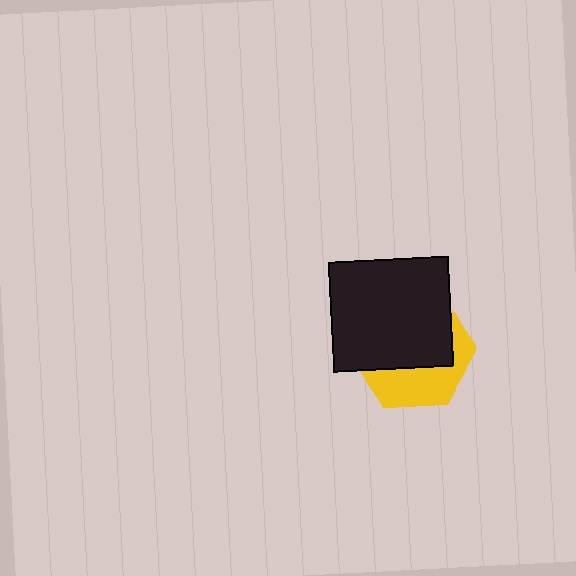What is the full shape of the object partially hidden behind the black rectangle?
The partially hidden object is a yellow hexagon.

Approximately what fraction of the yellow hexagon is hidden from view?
Roughly 62% of the yellow hexagon is hidden behind the black rectangle.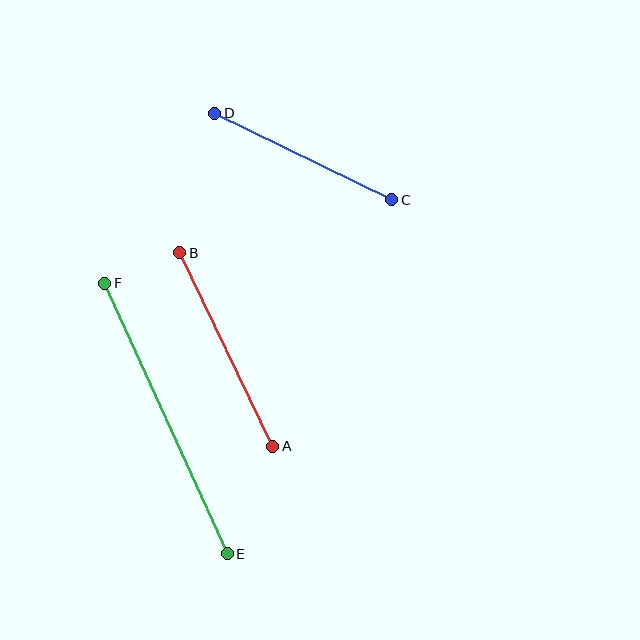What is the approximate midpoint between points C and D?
The midpoint is at approximately (303, 157) pixels.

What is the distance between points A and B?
The distance is approximately 214 pixels.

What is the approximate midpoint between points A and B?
The midpoint is at approximately (226, 350) pixels.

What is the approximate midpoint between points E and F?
The midpoint is at approximately (166, 419) pixels.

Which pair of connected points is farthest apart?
Points E and F are farthest apart.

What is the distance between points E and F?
The distance is approximately 297 pixels.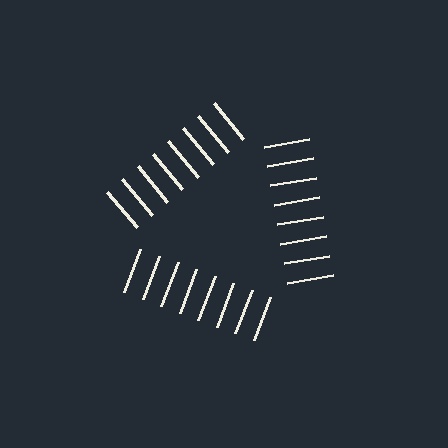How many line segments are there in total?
24 — 8 along each of the 3 edges.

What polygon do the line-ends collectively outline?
An illusory triangle — the line segments terminate on its edges but no continuous stroke is drawn.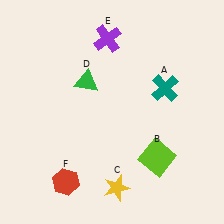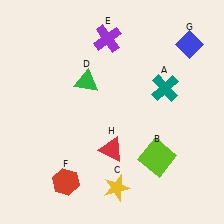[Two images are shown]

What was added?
A blue diamond (G), a red triangle (H) were added in Image 2.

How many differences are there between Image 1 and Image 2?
There are 2 differences between the two images.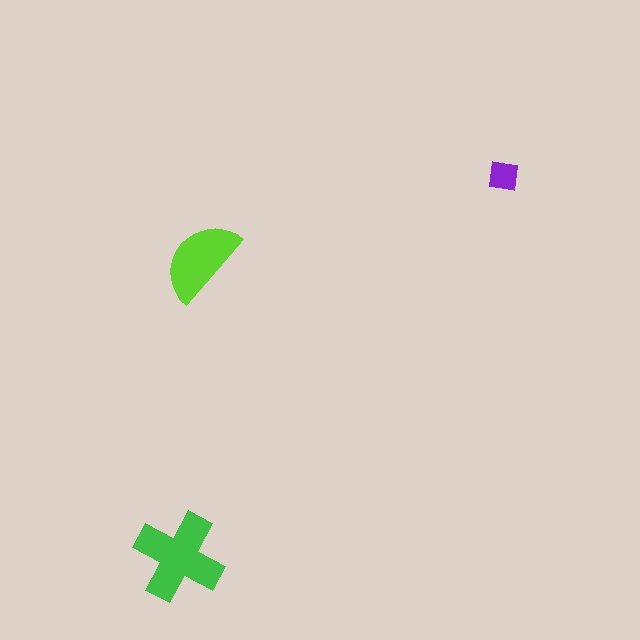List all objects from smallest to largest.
The purple square, the lime semicircle, the green cross.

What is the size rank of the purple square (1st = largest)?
3rd.